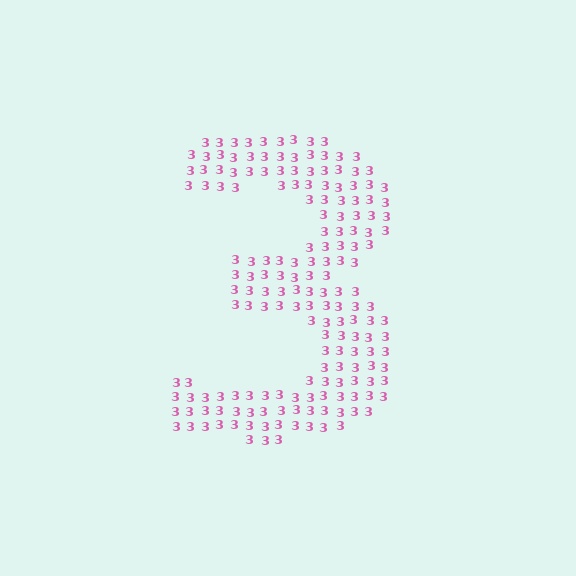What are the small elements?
The small elements are digit 3's.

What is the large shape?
The large shape is the digit 3.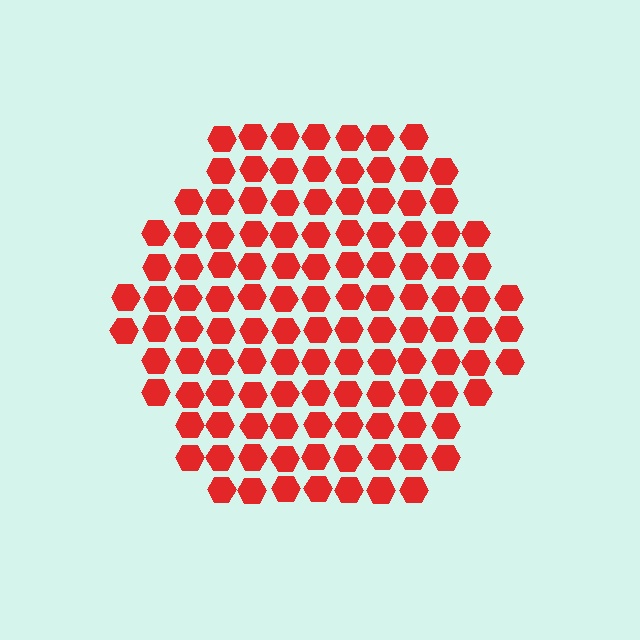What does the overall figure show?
The overall figure shows a hexagon.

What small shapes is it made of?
It is made of small hexagons.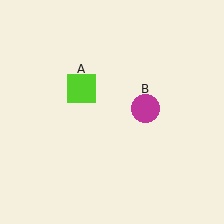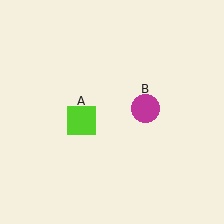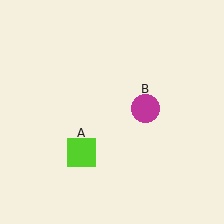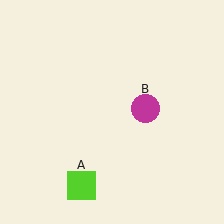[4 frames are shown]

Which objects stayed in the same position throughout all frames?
Magenta circle (object B) remained stationary.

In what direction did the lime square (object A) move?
The lime square (object A) moved down.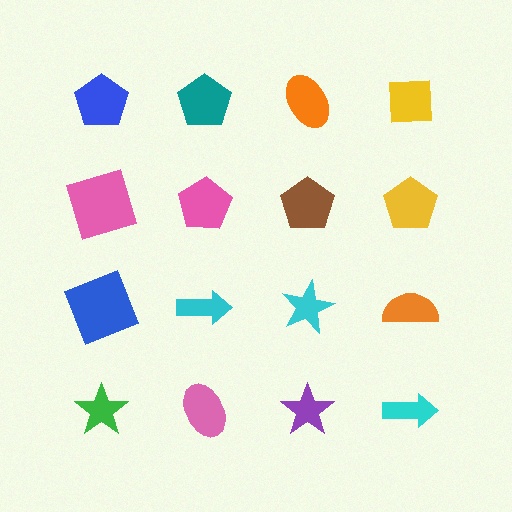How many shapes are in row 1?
4 shapes.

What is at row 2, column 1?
A pink square.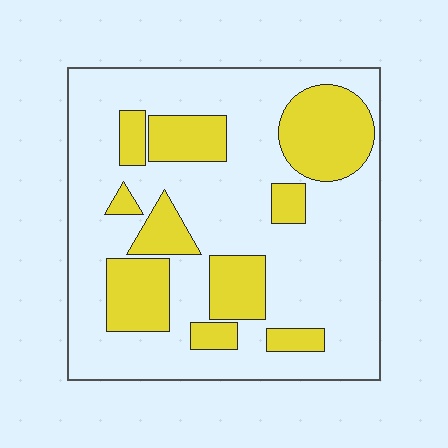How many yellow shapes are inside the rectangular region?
10.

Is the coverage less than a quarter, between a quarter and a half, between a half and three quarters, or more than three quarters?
Between a quarter and a half.